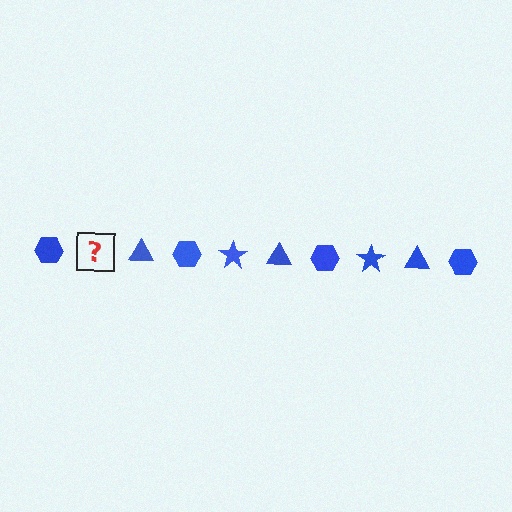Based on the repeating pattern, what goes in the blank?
The blank should be a blue star.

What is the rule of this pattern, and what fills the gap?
The rule is that the pattern cycles through hexagon, star, triangle shapes in blue. The gap should be filled with a blue star.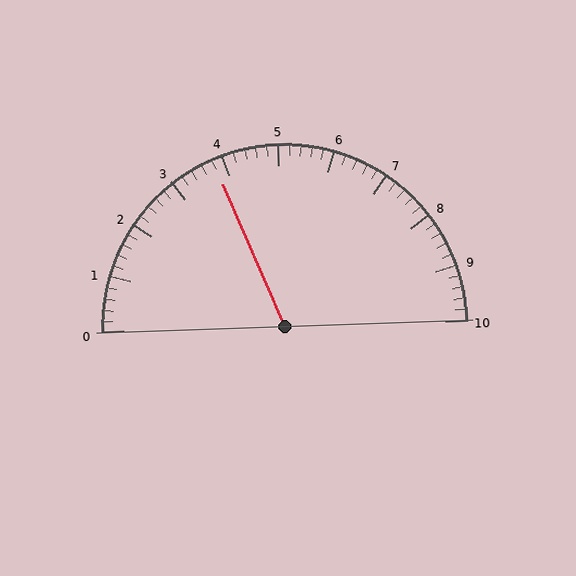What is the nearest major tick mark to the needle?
The nearest major tick mark is 4.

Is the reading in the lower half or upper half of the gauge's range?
The reading is in the lower half of the range (0 to 10).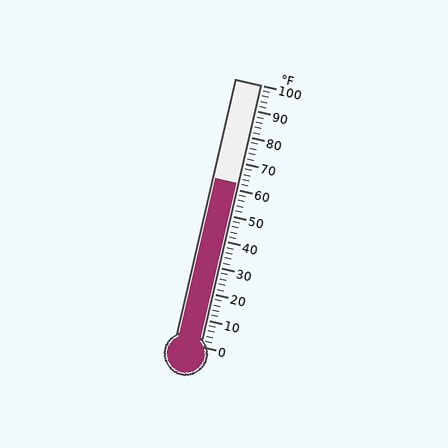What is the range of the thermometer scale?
The thermometer scale ranges from 0°F to 100°F.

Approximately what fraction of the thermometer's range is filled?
The thermometer is filled to approximately 60% of its range.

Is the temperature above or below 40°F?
The temperature is above 40°F.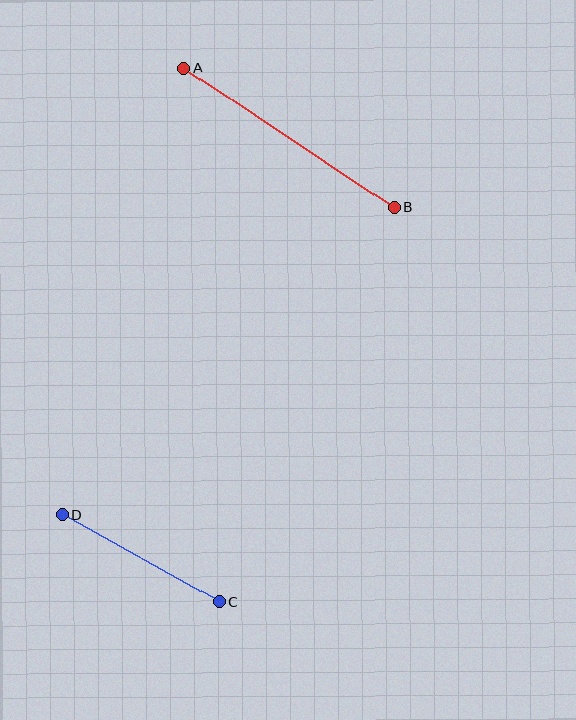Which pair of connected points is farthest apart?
Points A and B are farthest apart.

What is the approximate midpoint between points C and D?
The midpoint is at approximately (141, 559) pixels.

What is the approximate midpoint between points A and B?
The midpoint is at approximately (289, 138) pixels.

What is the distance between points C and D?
The distance is approximately 180 pixels.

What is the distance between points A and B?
The distance is approximately 252 pixels.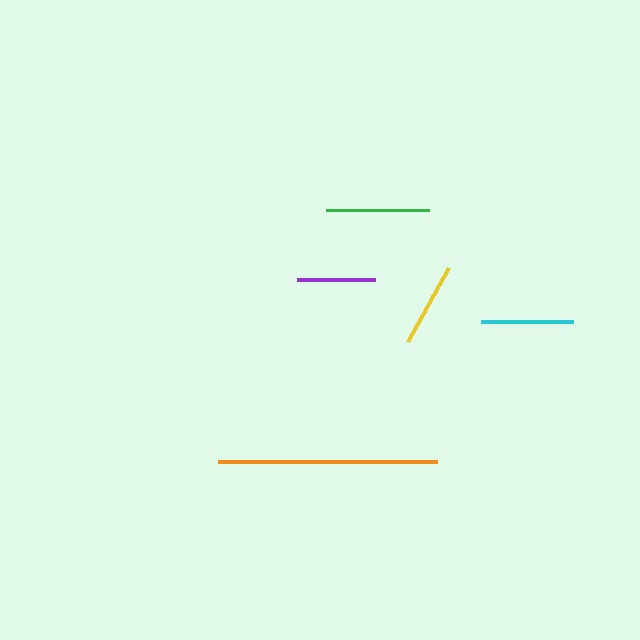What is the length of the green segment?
The green segment is approximately 104 pixels long.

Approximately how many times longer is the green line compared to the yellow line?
The green line is approximately 1.2 times the length of the yellow line.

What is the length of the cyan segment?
The cyan segment is approximately 92 pixels long.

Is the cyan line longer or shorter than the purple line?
The cyan line is longer than the purple line.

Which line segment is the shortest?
The purple line is the shortest at approximately 78 pixels.